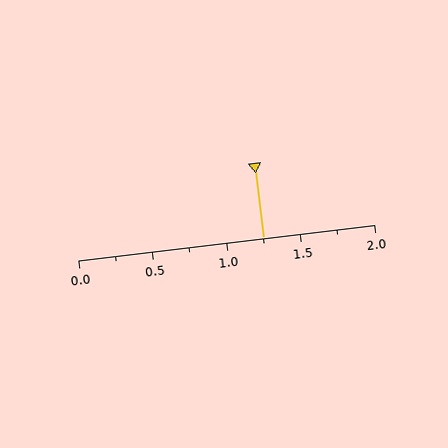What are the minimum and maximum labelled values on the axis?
The axis runs from 0.0 to 2.0.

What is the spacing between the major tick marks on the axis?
The major ticks are spaced 0.5 apart.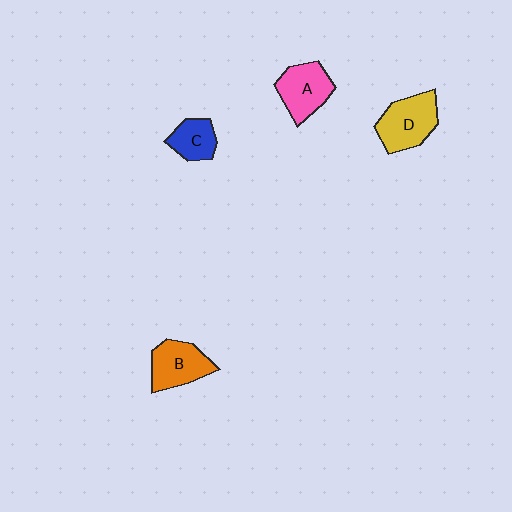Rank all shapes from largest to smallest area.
From largest to smallest: D (yellow), A (pink), B (orange), C (blue).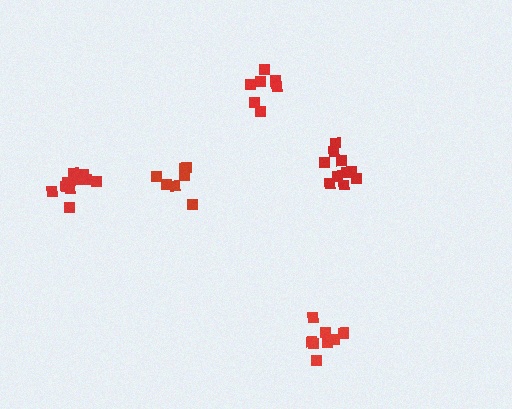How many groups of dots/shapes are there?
There are 5 groups.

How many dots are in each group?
Group 1: 7 dots, Group 2: 9 dots, Group 3: 7 dots, Group 4: 10 dots, Group 5: 11 dots (44 total).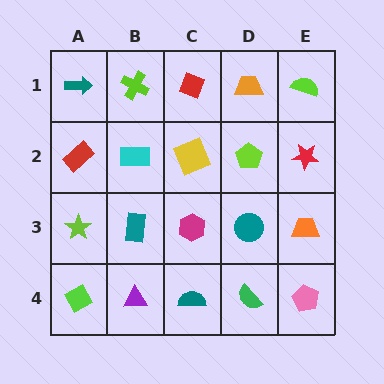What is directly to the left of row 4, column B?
A lime diamond.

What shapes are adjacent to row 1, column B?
A cyan rectangle (row 2, column B), a teal arrow (row 1, column A), a red diamond (row 1, column C).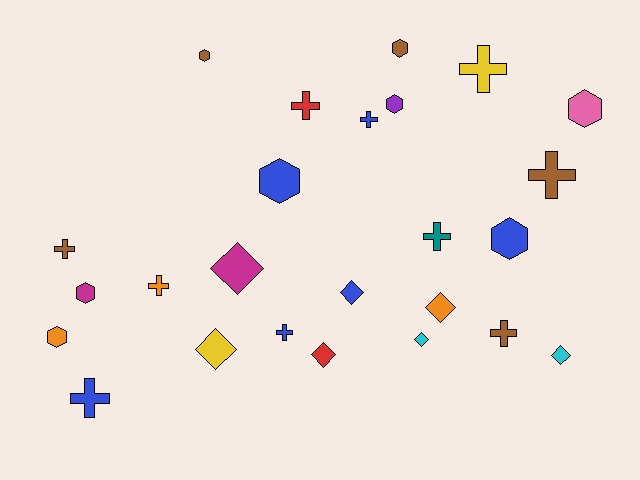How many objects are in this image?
There are 25 objects.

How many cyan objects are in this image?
There are 2 cyan objects.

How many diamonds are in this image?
There are 7 diamonds.